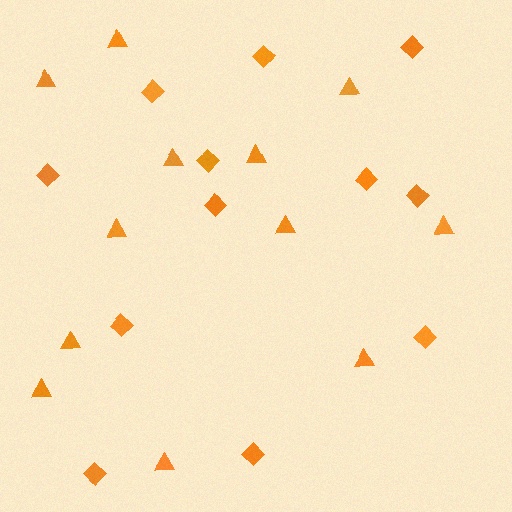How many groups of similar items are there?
There are 2 groups: one group of diamonds (12) and one group of triangles (12).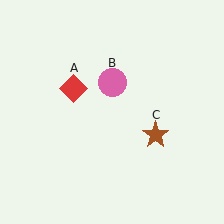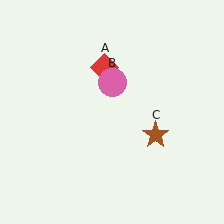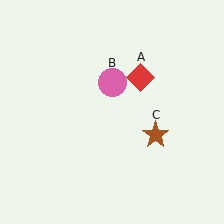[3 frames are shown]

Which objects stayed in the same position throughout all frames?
Pink circle (object B) and brown star (object C) remained stationary.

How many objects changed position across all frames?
1 object changed position: red diamond (object A).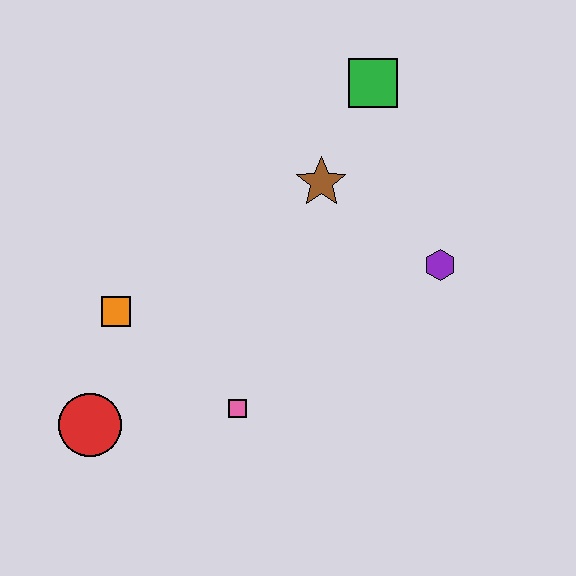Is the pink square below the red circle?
No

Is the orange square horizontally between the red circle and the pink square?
Yes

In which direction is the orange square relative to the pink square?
The orange square is to the left of the pink square.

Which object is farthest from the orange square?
The green square is farthest from the orange square.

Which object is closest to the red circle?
The orange square is closest to the red circle.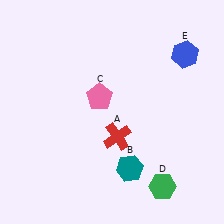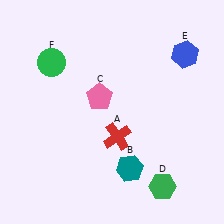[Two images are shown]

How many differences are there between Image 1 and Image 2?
There is 1 difference between the two images.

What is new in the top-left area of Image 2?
A green circle (F) was added in the top-left area of Image 2.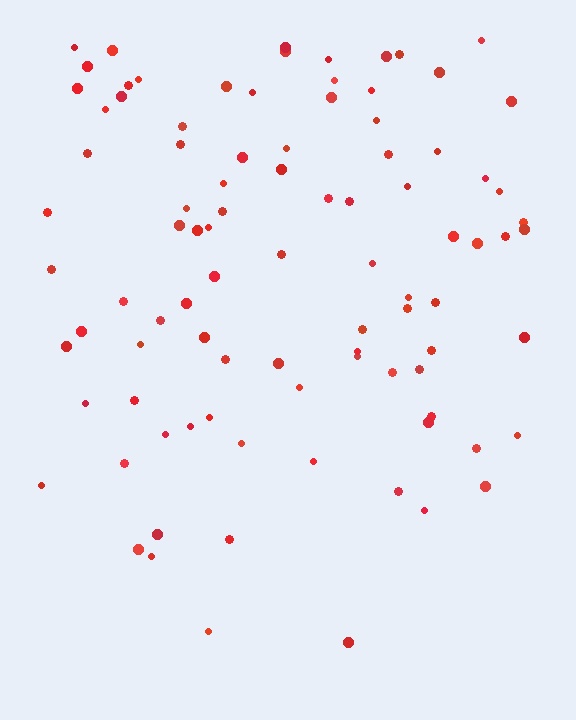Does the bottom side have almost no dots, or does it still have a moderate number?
Still a moderate number, just noticeably fewer than the top.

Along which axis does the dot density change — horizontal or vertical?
Vertical.